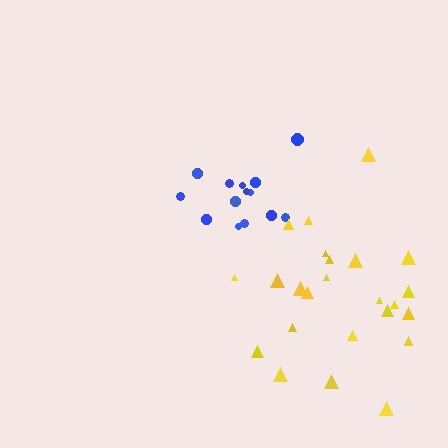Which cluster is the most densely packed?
Blue.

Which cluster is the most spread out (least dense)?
Yellow.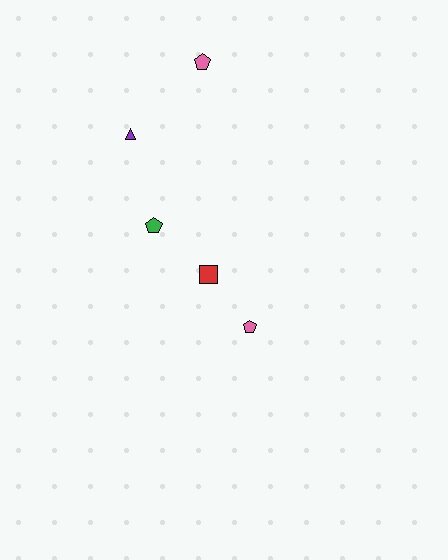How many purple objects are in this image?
There is 1 purple object.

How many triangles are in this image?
There is 1 triangle.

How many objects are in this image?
There are 5 objects.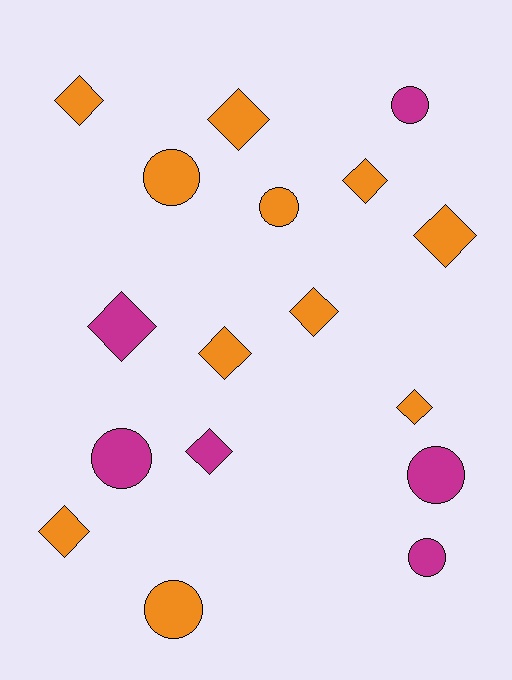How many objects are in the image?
There are 17 objects.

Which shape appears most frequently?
Diamond, with 10 objects.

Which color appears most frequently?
Orange, with 11 objects.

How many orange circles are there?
There are 3 orange circles.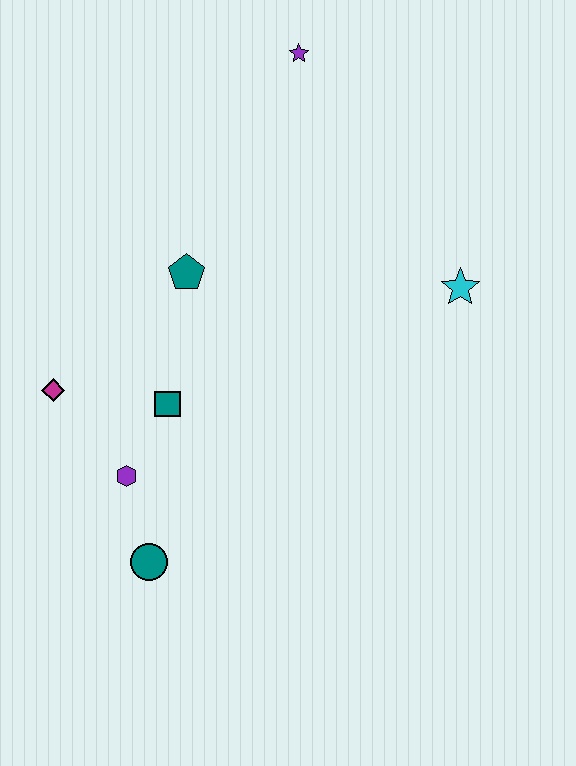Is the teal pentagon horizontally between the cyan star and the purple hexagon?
Yes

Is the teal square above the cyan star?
No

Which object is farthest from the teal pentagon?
The teal circle is farthest from the teal pentagon.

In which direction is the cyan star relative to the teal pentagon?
The cyan star is to the right of the teal pentagon.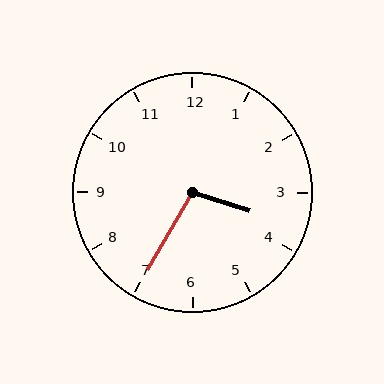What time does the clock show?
3:35.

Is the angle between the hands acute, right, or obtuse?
It is obtuse.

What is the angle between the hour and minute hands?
Approximately 102 degrees.